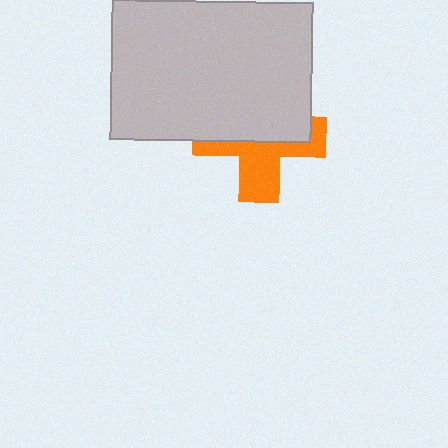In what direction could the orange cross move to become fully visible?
The orange cross could move down. That would shift it out from behind the light gray rectangle entirely.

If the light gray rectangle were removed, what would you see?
You would see the complete orange cross.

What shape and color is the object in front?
The object in front is a light gray rectangle.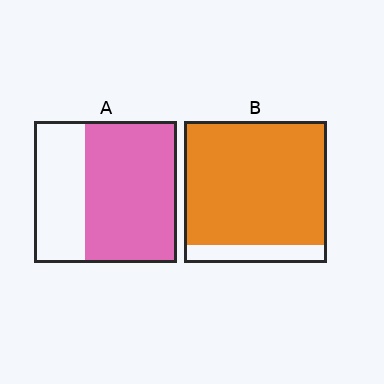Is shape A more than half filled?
Yes.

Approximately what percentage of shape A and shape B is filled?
A is approximately 65% and B is approximately 85%.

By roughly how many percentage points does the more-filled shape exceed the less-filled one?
By roughly 25 percentage points (B over A).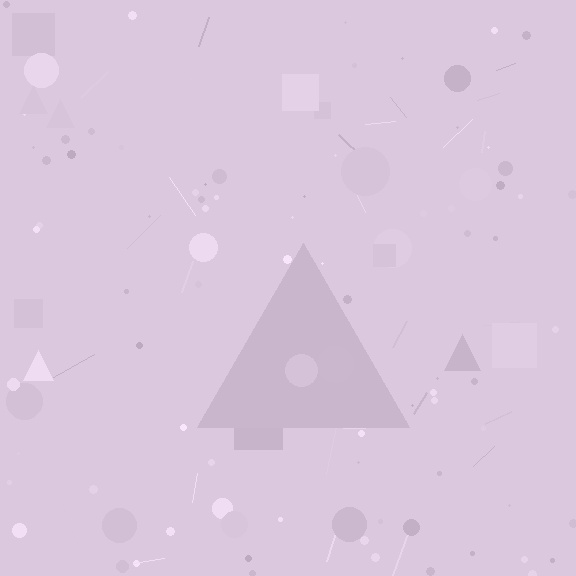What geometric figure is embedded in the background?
A triangle is embedded in the background.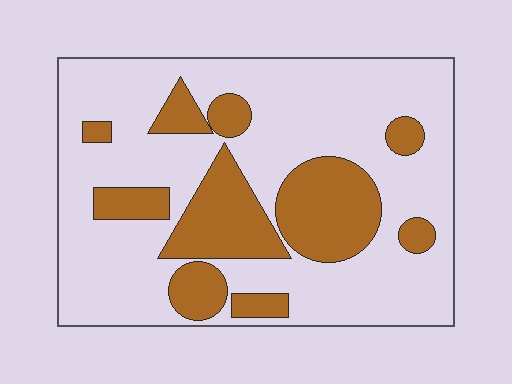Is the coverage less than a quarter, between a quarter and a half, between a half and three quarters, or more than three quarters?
Between a quarter and a half.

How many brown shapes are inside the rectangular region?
10.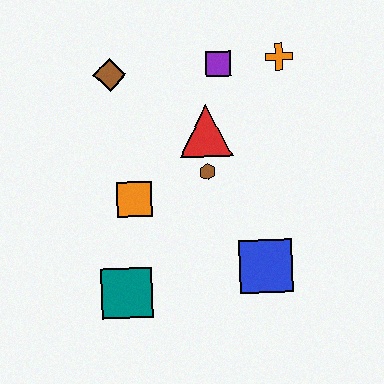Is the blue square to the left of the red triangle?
No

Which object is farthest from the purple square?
The teal square is farthest from the purple square.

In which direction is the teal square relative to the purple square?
The teal square is below the purple square.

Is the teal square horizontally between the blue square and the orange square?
No